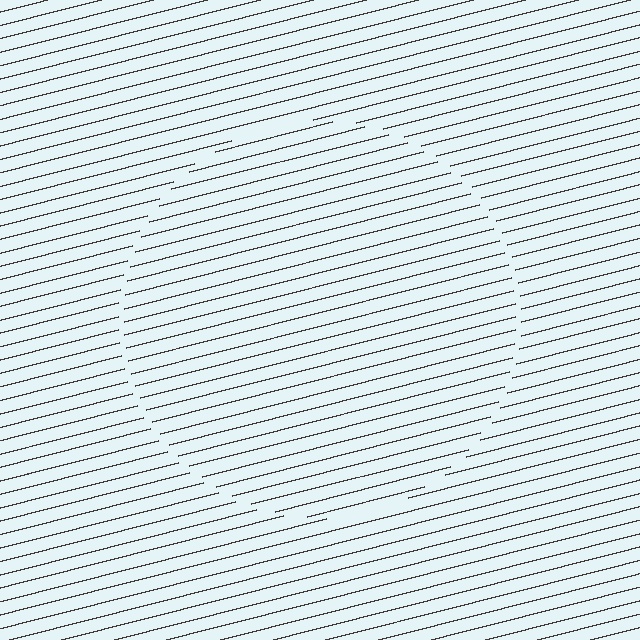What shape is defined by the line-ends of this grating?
An illusory circle. The interior of the shape contains the same grating, shifted by half a period — the contour is defined by the phase discontinuity where line-ends from the inner and outer gratings abut.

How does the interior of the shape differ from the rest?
The interior of the shape contains the same grating, shifted by half a period — the contour is defined by the phase discontinuity where line-ends from the inner and outer gratings abut.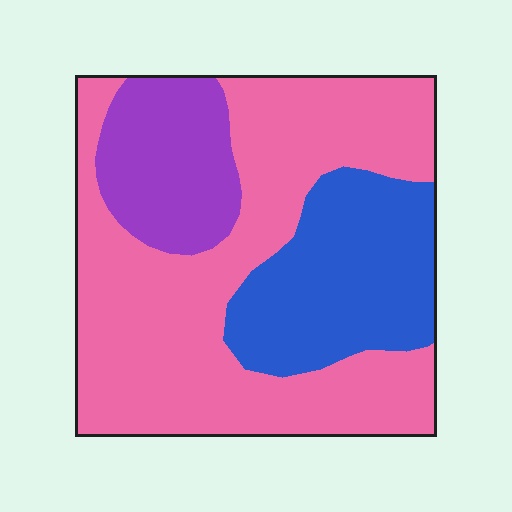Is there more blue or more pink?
Pink.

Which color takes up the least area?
Purple, at roughly 15%.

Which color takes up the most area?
Pink, at roughly 60%.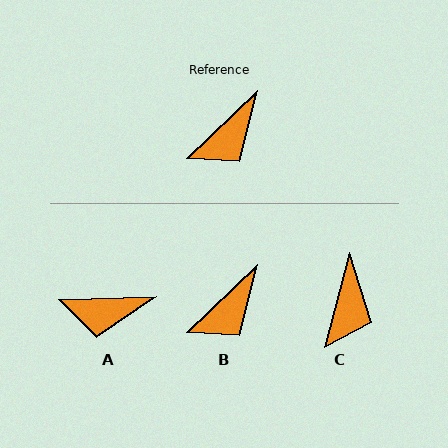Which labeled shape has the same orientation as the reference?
B.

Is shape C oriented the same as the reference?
No, it is off by about 32 degrees.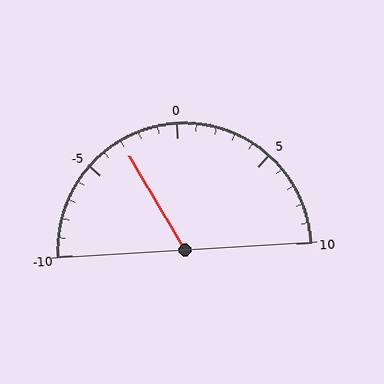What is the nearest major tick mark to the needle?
The nearest major tick mark is -5.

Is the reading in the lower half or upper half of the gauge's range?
The reading is in the lower half of the range (-10 to 10).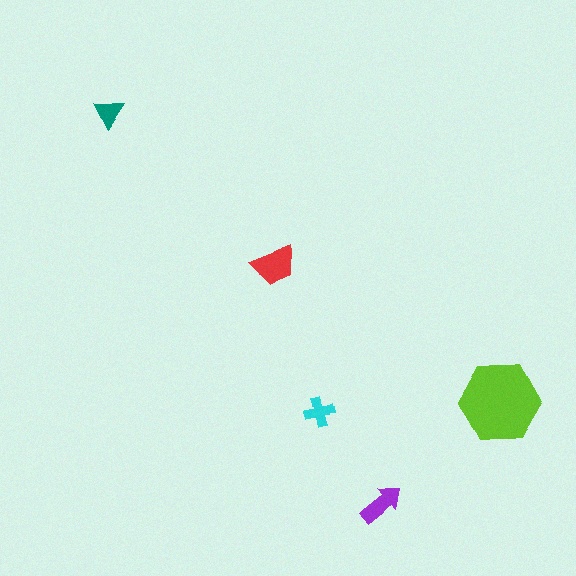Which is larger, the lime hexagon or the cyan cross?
The lime hexagon.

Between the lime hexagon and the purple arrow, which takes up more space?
The lime hexagon.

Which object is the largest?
The lime hexagon.